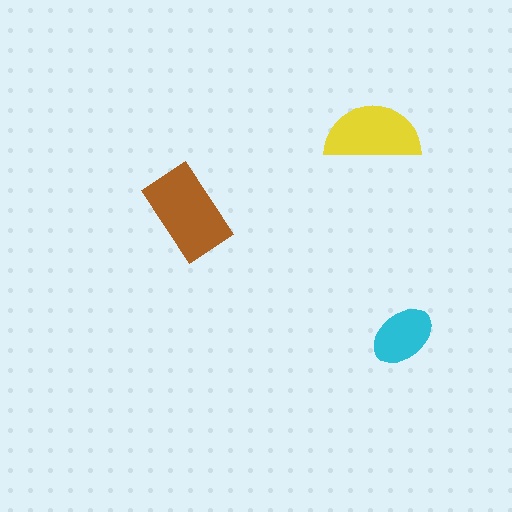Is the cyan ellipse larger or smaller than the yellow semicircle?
Smaller.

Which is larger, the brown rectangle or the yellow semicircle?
The brown rectangle.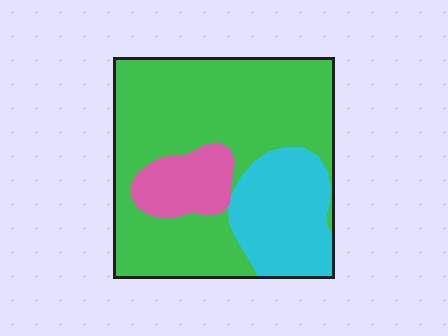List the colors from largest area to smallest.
From largest to smallest: green, cyan, pink.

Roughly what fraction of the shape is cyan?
Cyan covers 23% of the shape.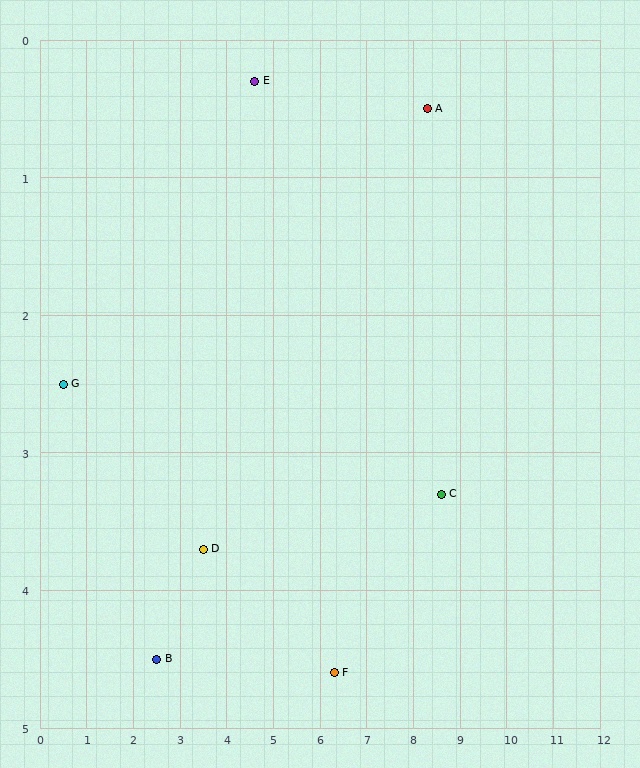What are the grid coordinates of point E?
Point E is at approximately (4.6, 0.3).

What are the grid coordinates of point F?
Point F is at approximately (6.3, 4.6).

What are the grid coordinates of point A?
Point A is at approximately (8.3, 0.5).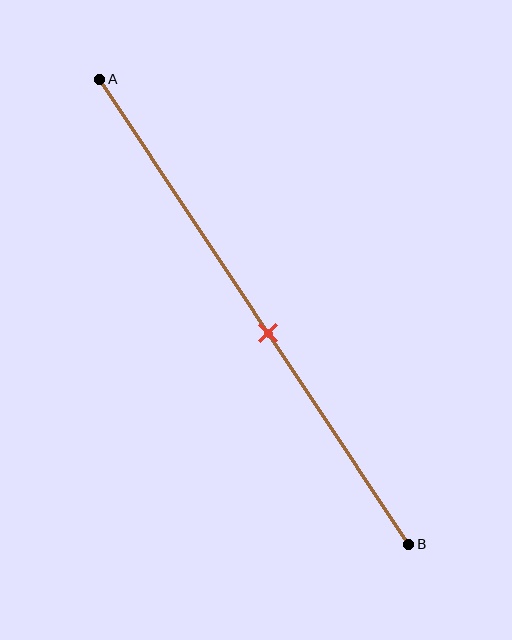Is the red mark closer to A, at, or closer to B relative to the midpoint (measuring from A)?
The red mark is closer to point B than the midpoint of segment AB.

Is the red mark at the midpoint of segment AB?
No, the mark is at about 55% from A, not at the 50% midpoint.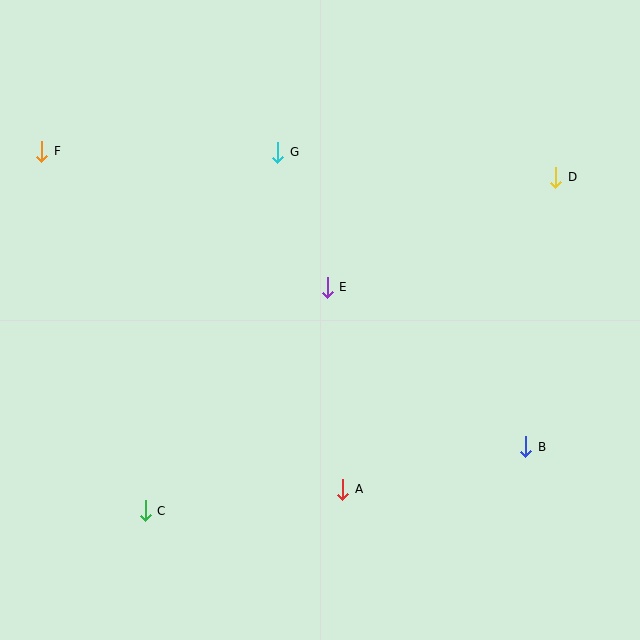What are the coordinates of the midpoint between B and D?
The midpoint between B and D is at (541, 312).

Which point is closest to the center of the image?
Point E at (327, 287) is closest to the center.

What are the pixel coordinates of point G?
Point G is at (278, 152).